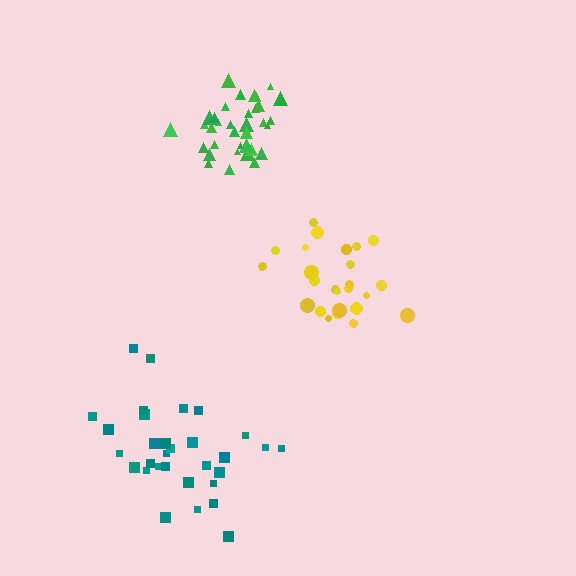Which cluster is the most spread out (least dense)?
Teal.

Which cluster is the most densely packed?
Green.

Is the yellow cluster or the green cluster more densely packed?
Green.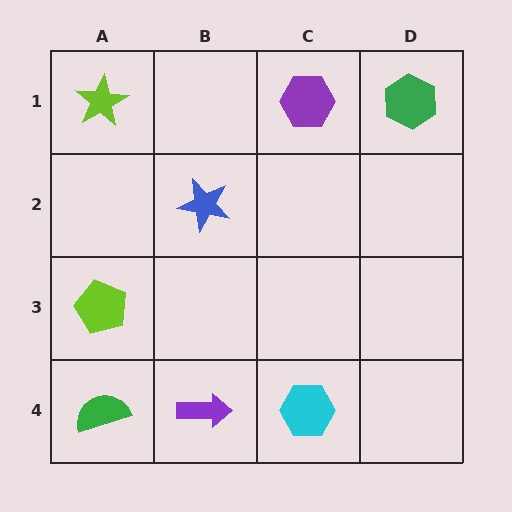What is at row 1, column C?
A purple hexagon.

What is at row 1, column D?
A green hexagon.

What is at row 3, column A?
A lime pentagon.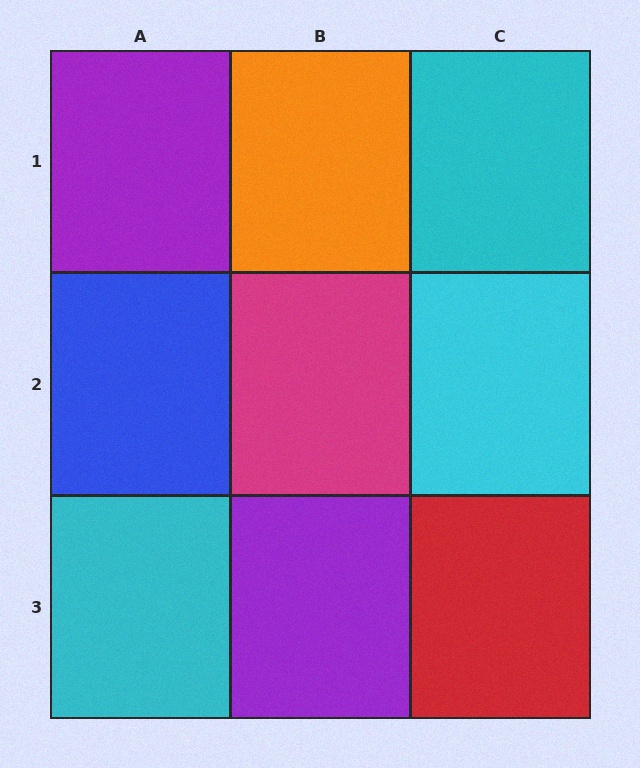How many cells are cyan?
3 cells are cyan.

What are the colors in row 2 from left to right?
Blue, magenta, cyan.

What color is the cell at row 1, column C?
Cyan.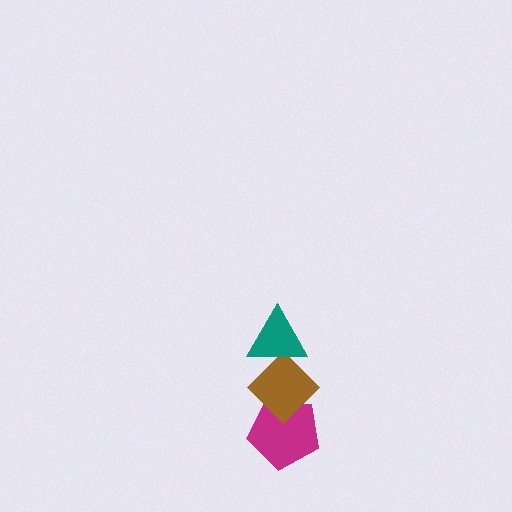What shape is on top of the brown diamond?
The teal triangle is on top of the brown diamond.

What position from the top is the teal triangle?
The teal triangle is 1st from the top.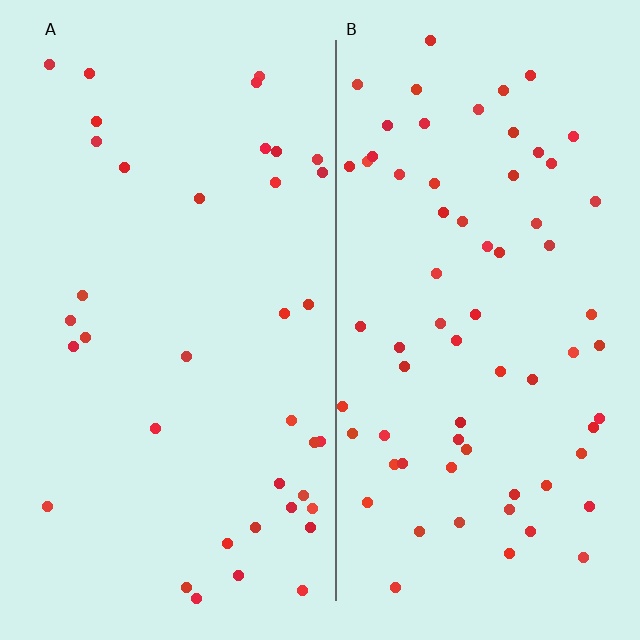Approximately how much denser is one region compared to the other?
Approximately 1.9× — region B over region A.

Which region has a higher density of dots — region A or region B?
B (the right).